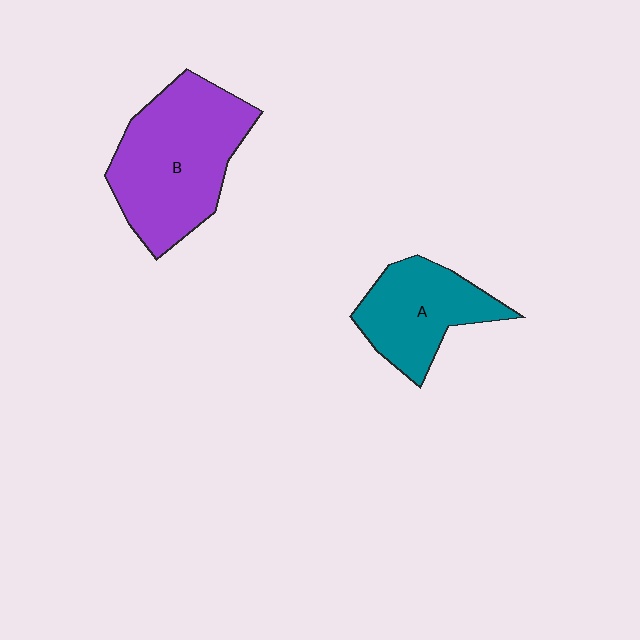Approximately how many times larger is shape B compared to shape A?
Approximately 1.6 times.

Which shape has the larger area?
Shape B (purple).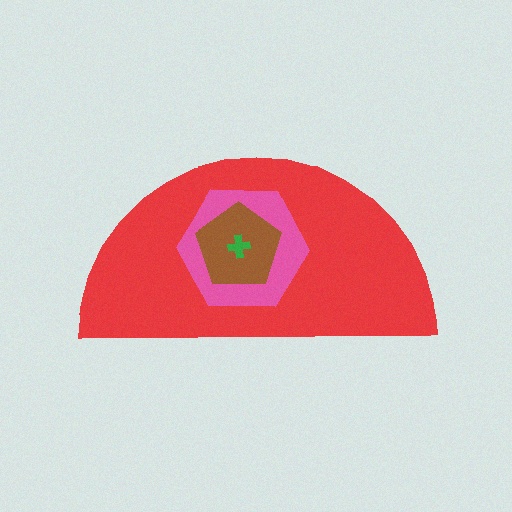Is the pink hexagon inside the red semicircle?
Yes.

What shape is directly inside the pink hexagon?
The brown pentagon.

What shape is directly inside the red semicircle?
The pink hexagon.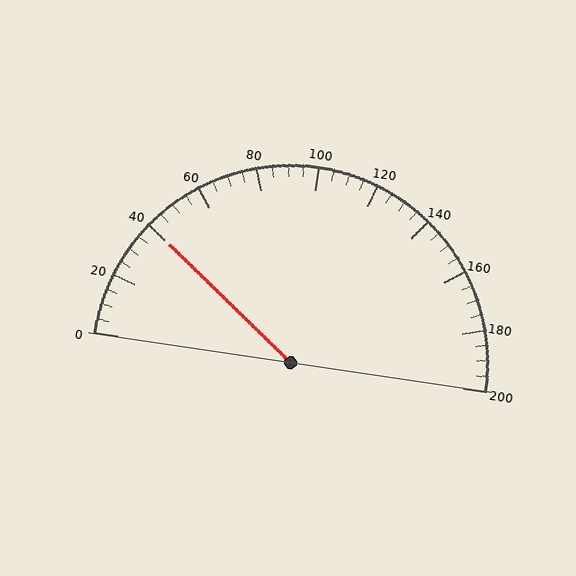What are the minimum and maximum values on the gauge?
The gauge ranges from 0 to 200.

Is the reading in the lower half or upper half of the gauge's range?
The reading is in the lower half of the range (0 to 200).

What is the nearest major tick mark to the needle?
The nearest major tick mark is 40.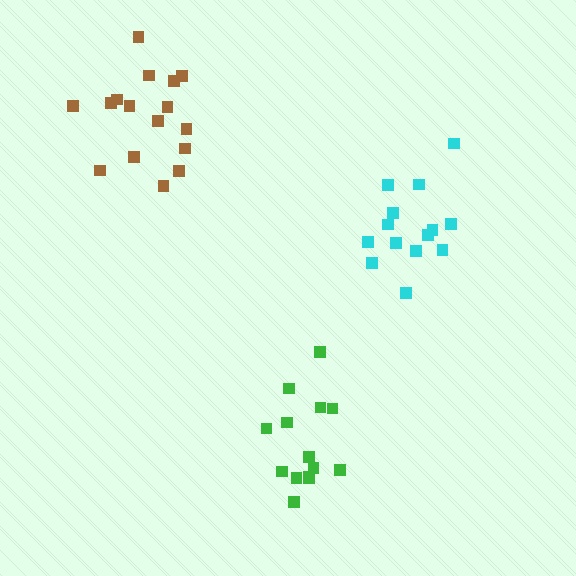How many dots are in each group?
Group 1: 14 dots, Group 2: 14 dots, Group 3: 16 dots (44 total).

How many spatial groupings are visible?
There are 3 spatial groupings.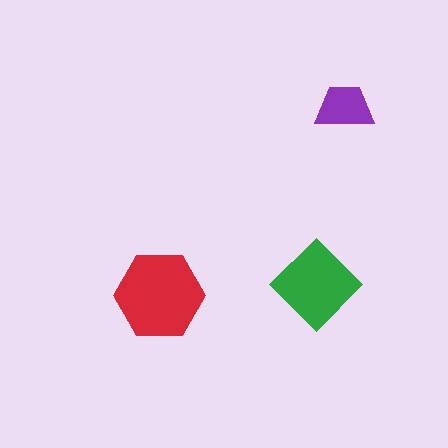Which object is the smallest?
The purple trapezoid.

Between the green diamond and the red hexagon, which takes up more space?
The red hexagon.